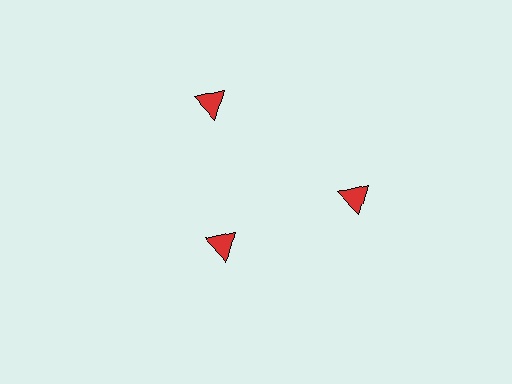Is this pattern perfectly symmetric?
No. The 3 red triangles are arranged in a ring, but one element near the 7 o'clock position is pulled inward toward the center, breaking the 3-fold rotational symmetry.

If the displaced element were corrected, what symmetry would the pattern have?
It would have 3-fold rotational symmetry — the pattern would map onto itself every 120 degrees.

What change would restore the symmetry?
The symmetry would be restored by moving it outward, back onto the ring so that all 3 triangles sit at equal angles and equal distance from the center.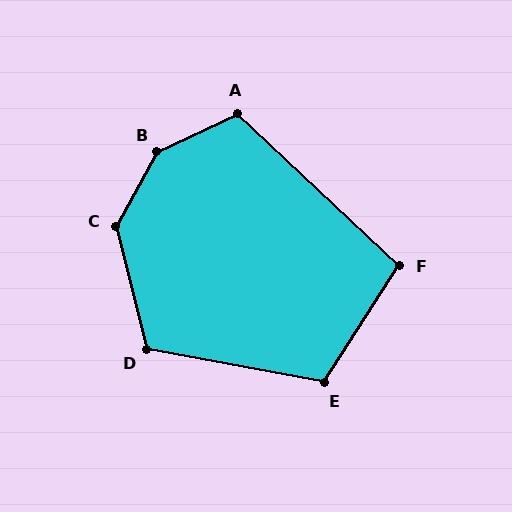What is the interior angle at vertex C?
Approximately 137 degrees (obtuse).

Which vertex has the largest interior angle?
B, at approximately 145 degrees.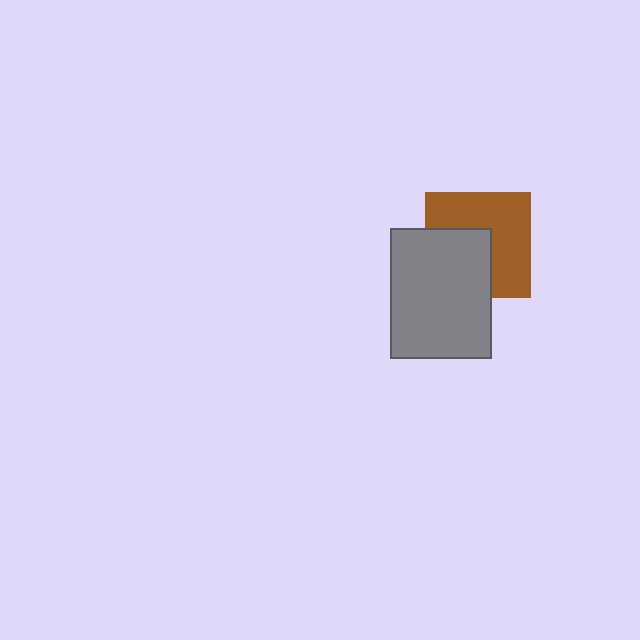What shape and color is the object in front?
The object in front is a gray rectangle.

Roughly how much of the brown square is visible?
About half of it is visible (roughly 59%).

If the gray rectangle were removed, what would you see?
You would see the complete brown square.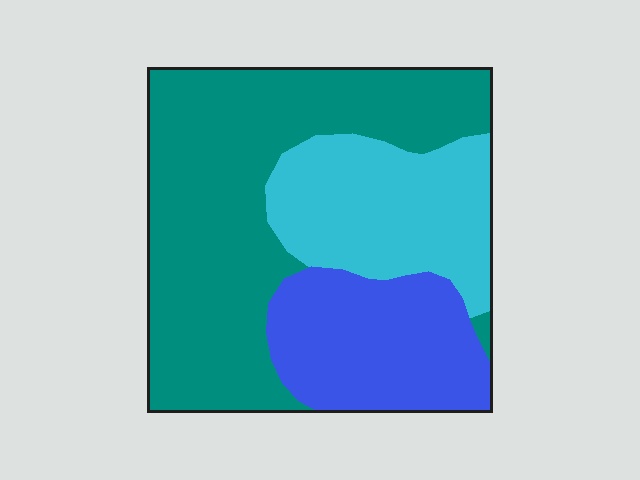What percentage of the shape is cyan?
Cyan covers roughly 25% of the shape.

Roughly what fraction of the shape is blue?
Blue takes up about one quarter (1/4) of the shape.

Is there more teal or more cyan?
Teal.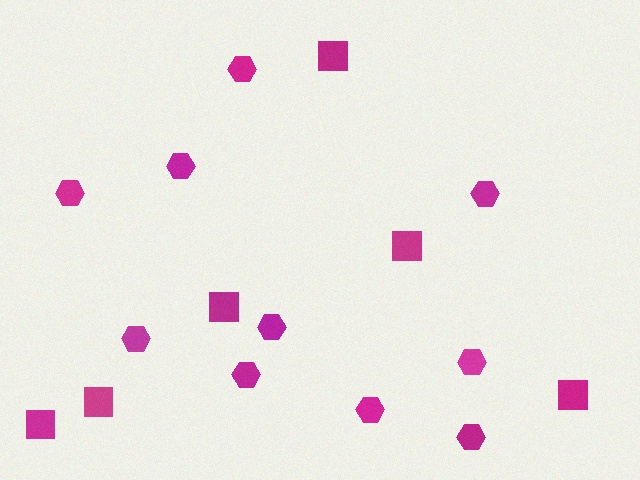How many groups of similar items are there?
There are 2 groups: one group of squares (6) and one group of hexagons (10).